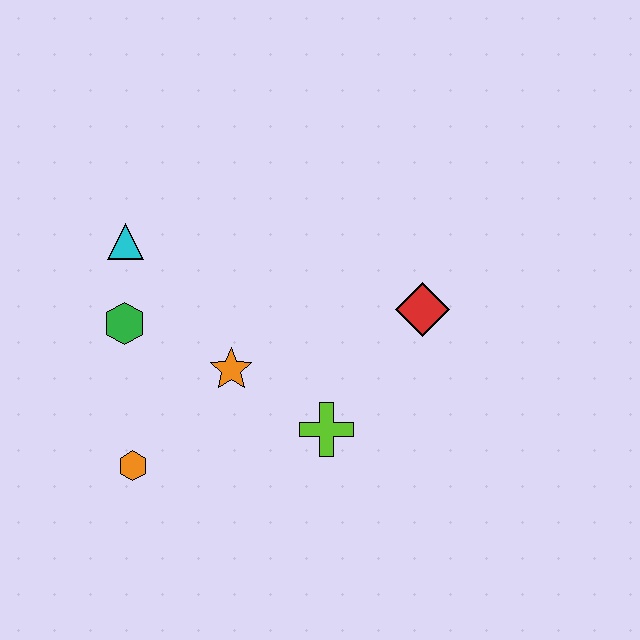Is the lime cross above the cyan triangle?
No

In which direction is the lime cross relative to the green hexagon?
The lime cross is to the right of the green hexagon.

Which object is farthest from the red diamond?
The orange hexagon is farthest from the red diamond.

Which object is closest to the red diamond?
The lime cross is closest to the red diamond.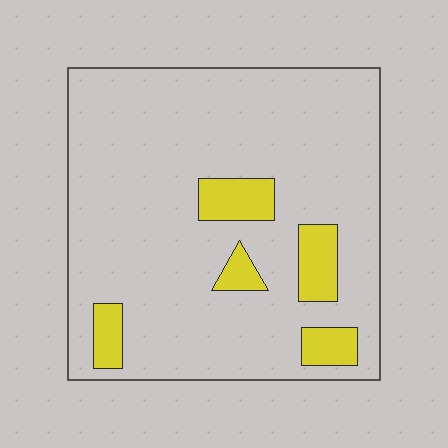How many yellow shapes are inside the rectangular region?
5.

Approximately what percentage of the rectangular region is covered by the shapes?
Approximately 10%.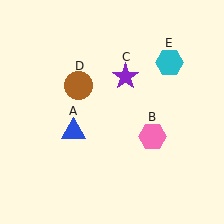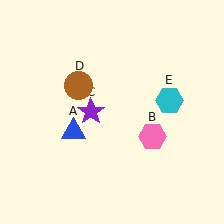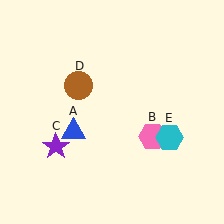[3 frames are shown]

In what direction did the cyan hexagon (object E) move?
The cyan hexagon (object E) moved down.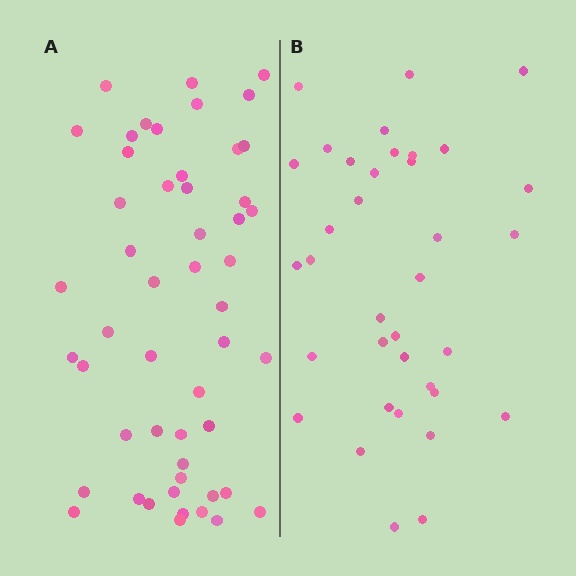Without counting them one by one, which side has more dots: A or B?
Region A (the left region) has more dots.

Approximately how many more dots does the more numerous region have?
Region A has approximately 15 more dots than region B.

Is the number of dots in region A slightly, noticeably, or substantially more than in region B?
Region A has noticeably more, but not dramatically so. The ratio is roughly 1.4 to 1.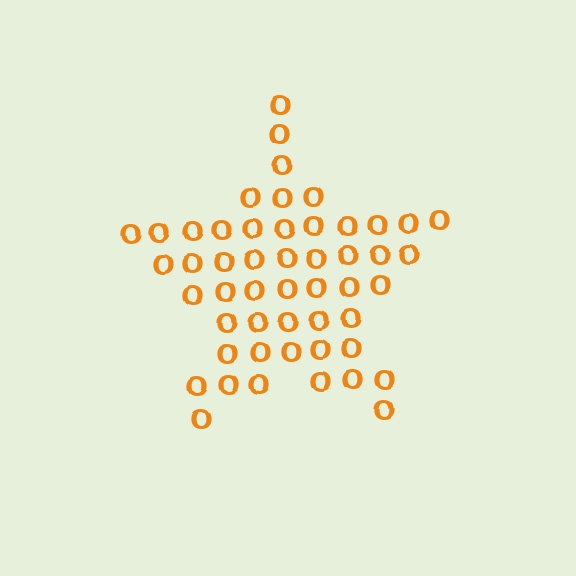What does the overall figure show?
The overall figure shows a star.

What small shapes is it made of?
It is made of small letter O's.